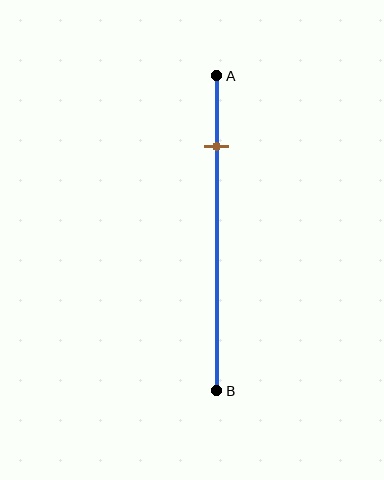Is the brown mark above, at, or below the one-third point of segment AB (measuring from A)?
The brown mark is above the one-third point of segment AB.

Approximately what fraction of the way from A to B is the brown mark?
The brown mark is approximately 25% of the way from A to B.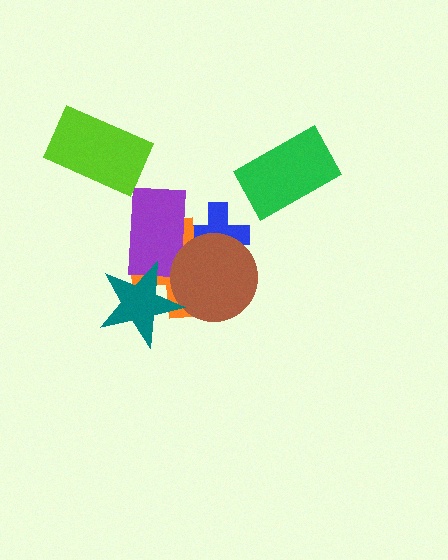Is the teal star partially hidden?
No, no other shape covers it.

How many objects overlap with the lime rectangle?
0 objects overlap with the lime rectangle.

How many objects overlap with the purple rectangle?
4 objects overlap with the purple rectangle.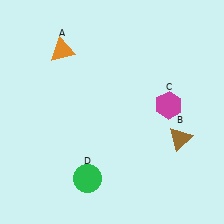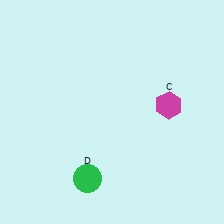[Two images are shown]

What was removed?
The orange triangle (A), the brown triangle (B) were removed in Image 2.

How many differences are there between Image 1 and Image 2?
There are 2 differences between the two images.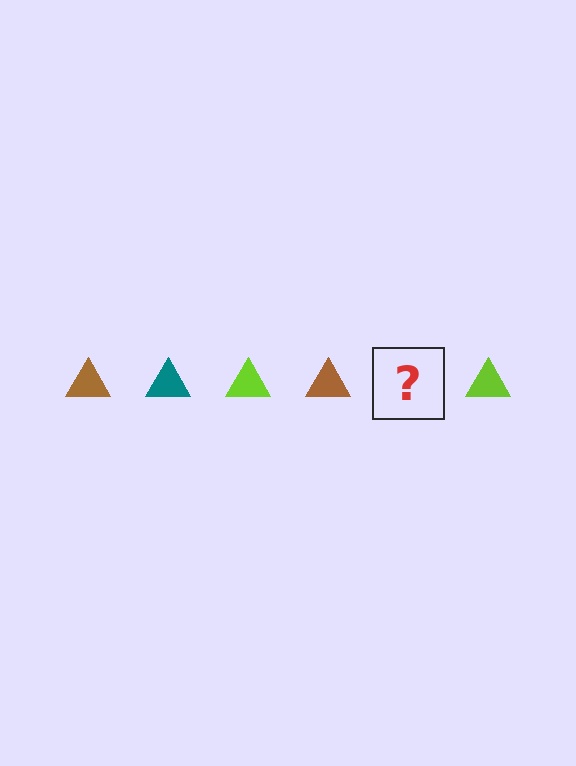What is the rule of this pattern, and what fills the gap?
The rule is that the pattern cycles through brown, teal, lime triangles. The gap should be filled with a teal triangle.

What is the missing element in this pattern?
The missing element is a teal triangle.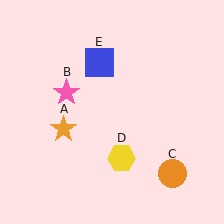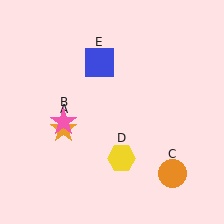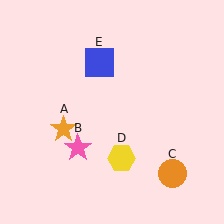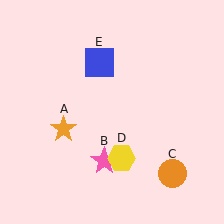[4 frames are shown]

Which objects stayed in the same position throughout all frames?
Orange star (object A) and orange circle (object C) and yellow hexagon (object D) and blue square (object E) remained stationary.